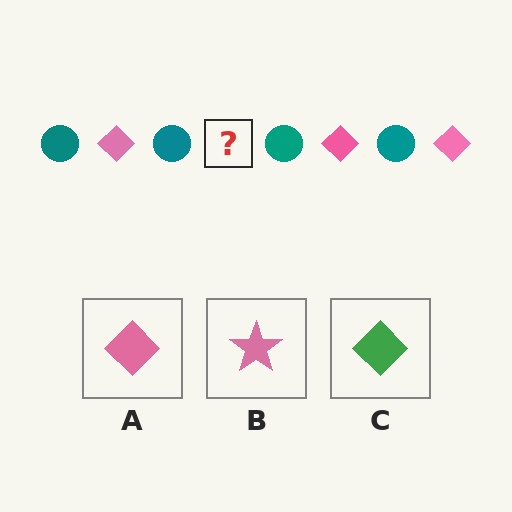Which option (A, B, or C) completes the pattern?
A.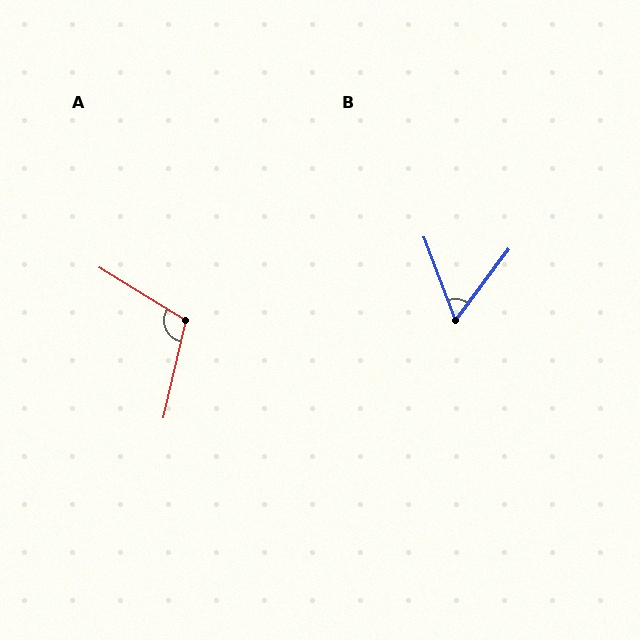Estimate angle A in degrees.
Approximately 109 degrees.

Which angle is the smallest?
B, at approximately 58 degrees.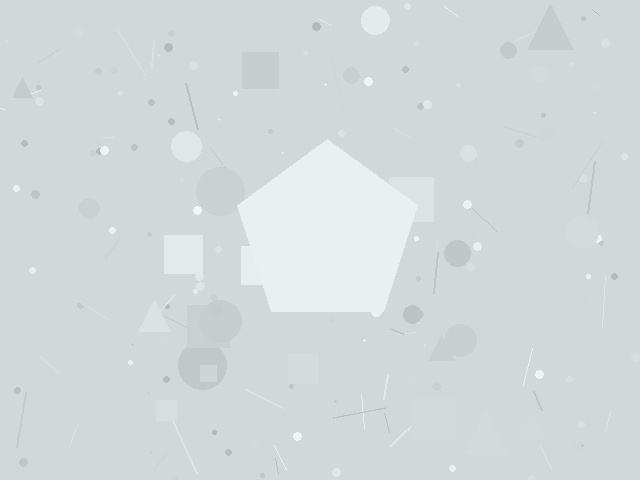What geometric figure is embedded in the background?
A pentagon is embedded in the background.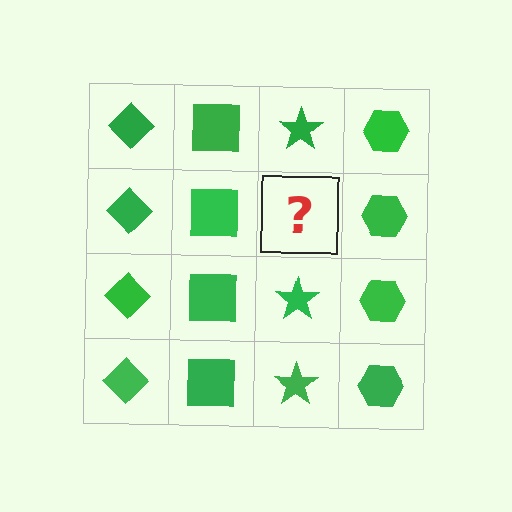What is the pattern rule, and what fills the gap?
The rule is that each column has a consistent shape. The gap should be filled with a green star.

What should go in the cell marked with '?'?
The missing cell should contain a green star.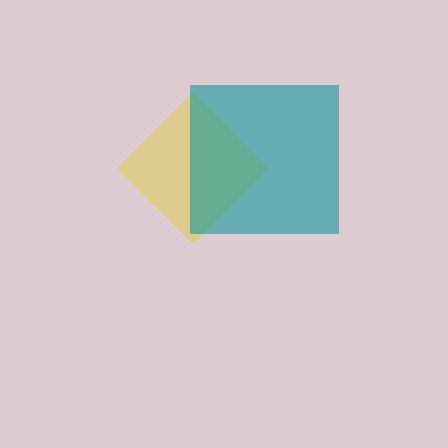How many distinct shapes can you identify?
There are 2 distinct shapes: a yellow diamond, a teal square.